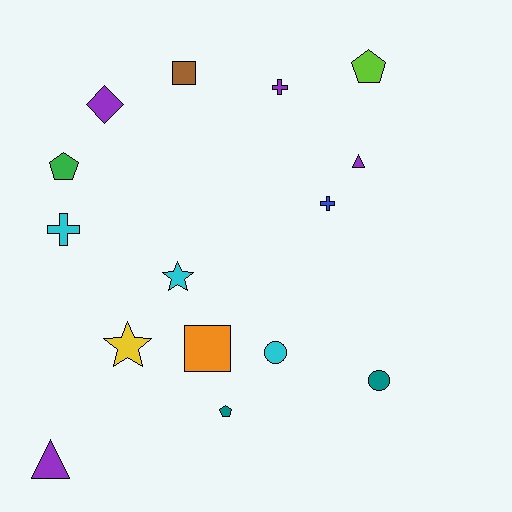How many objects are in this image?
There are 15 objects.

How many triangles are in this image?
There are 2 triangles.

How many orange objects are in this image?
There is 1 orange object.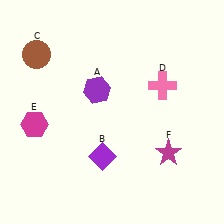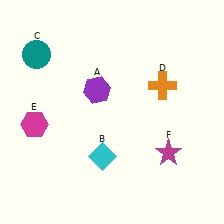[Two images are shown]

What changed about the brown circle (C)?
In Image 1, C is brown. In Image 2, it changed to teal.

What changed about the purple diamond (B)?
In Image 1, B is purple. In Image 2, it changed to cyan.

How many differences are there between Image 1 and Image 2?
There are 3 differences between the two images.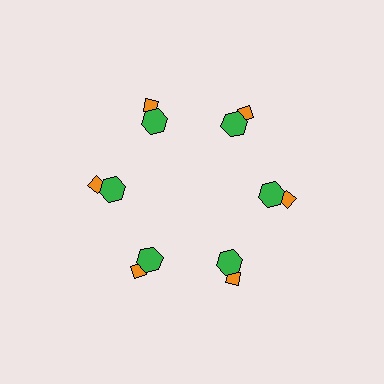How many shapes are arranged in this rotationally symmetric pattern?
There are 12 shapes, arranged in 6 groups of 2.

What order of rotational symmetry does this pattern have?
This pattern has 6-fold rotational symmetry.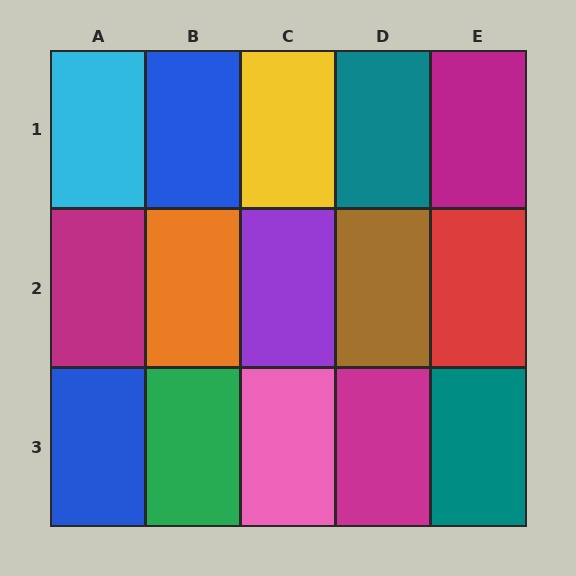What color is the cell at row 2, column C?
Purple.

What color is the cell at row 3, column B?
Green.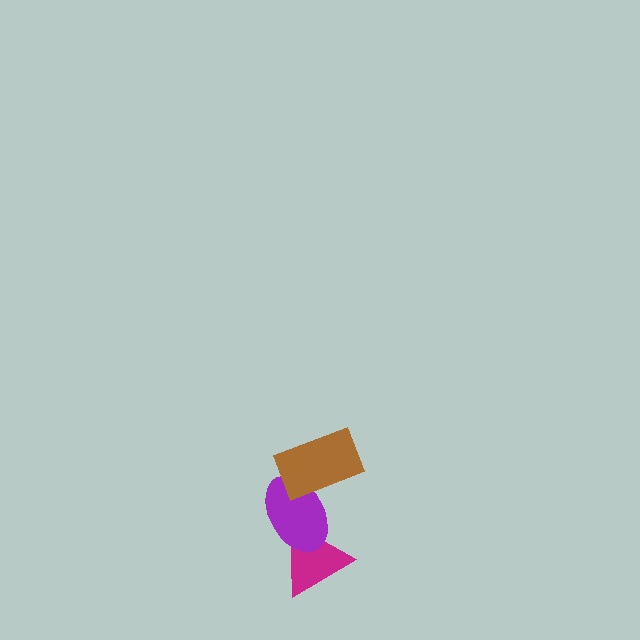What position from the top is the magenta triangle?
The magenta triangle is 3rd from the top.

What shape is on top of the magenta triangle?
The purple ellipse is on top of the magenta triangle.